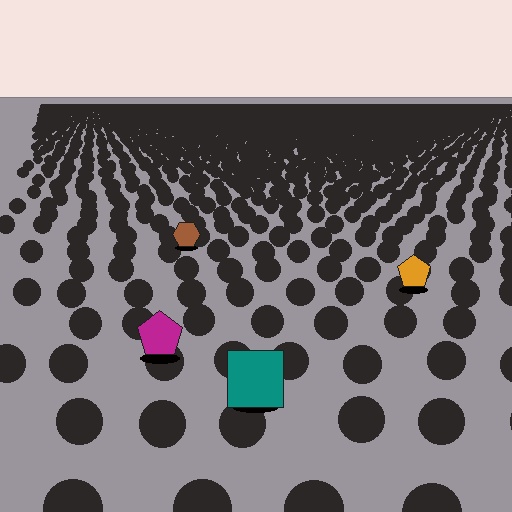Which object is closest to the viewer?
The teal square is closest. The texture marks near it are larger and more spread out.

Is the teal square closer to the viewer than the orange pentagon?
Yes. The teal square is closer — you can tell from the texture gradient: the ground texture is coarser near it.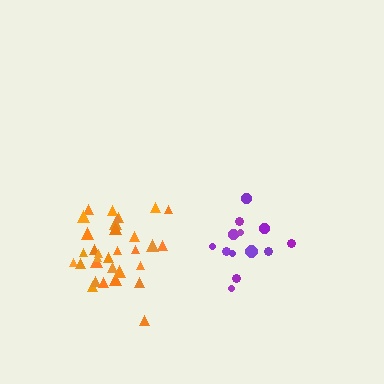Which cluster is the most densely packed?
Orange.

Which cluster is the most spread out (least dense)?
Purple.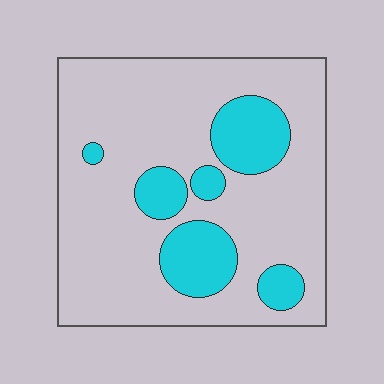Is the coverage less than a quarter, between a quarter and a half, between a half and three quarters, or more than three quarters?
Less than a quarter.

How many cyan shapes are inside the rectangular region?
6.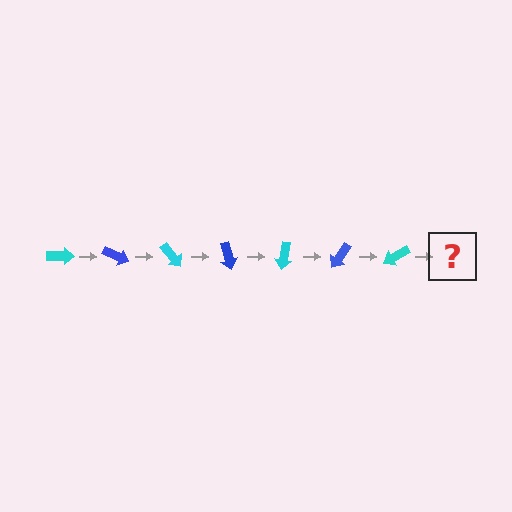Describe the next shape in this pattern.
It should be a blue arrow, rotated 175 degrees from the start.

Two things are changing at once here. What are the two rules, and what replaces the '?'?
The two rules are that it rotates 25 degrees each step and the color cycles through cyan and blue. The '?' should be a blue arrow, rotated 175 degrees from the start.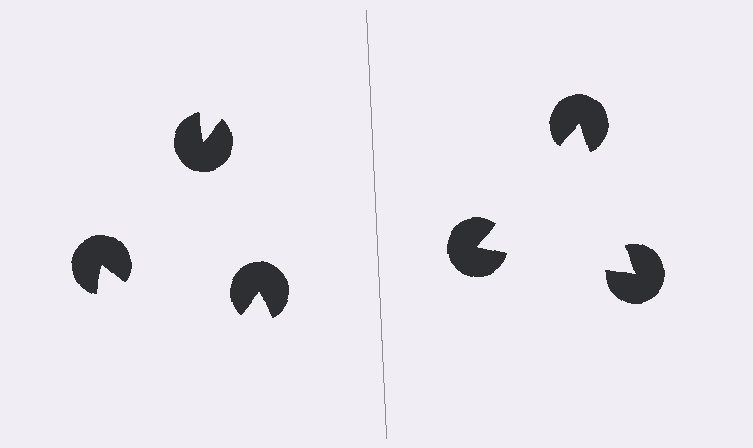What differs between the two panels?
The pac-man discs are positioned identically on both sides; only the wedge orientations differ. On the right they align to a triangle; on the left they are misaligned.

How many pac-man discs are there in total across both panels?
6 — 3 on each side.